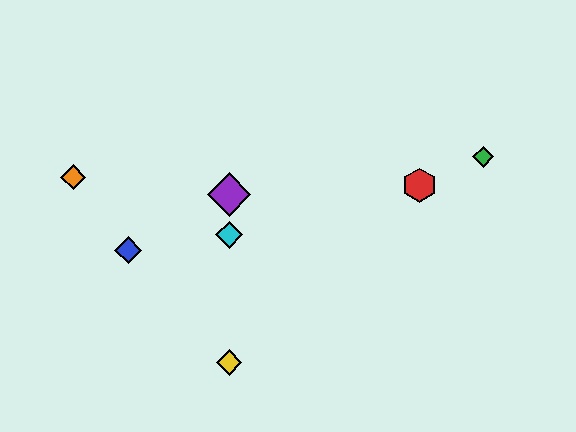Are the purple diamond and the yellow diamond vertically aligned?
Yes, both are at x≈229.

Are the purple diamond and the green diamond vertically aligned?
No, the purple diamond is at x≈229 and the green diamond is at x≈483.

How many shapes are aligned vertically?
3 shapes (the yellow diamond, the purple diamond, the cyan diamond) are aligned vertically.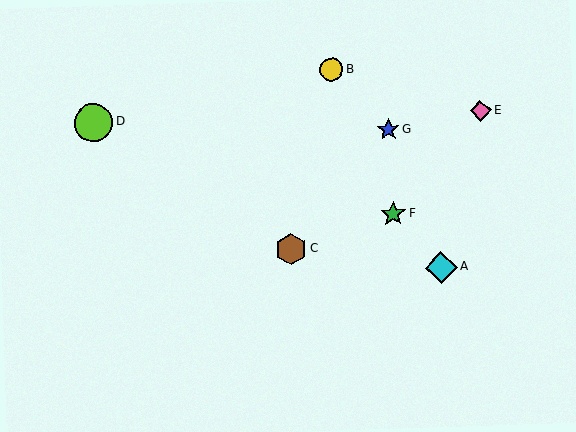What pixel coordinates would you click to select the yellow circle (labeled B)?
Click at (332, 69) to select the yellow circle B.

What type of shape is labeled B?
Shape B is a yellow circle.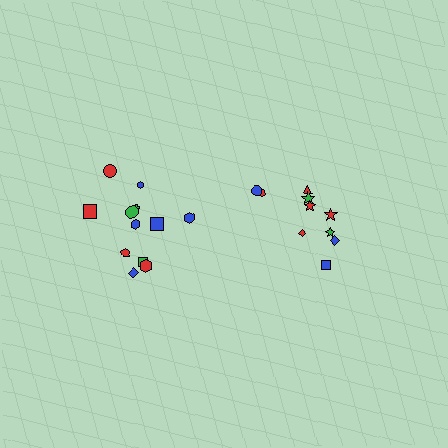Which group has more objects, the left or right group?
The left group.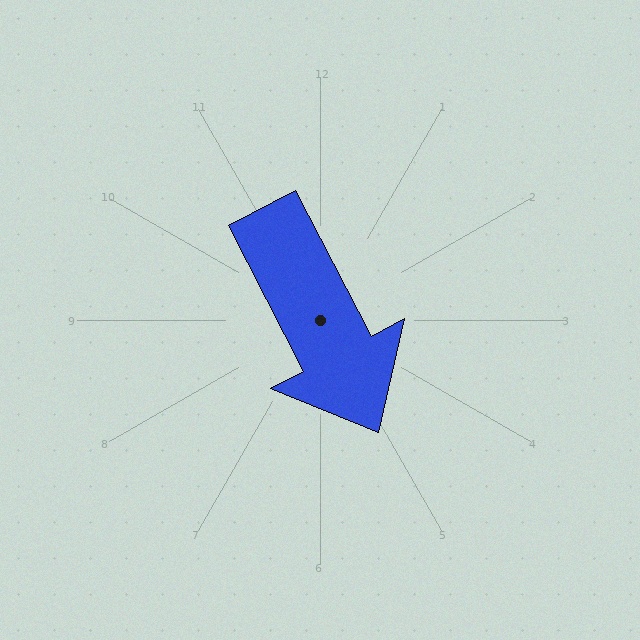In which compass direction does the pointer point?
Southeast.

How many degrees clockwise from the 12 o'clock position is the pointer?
Approximately 153 degrees.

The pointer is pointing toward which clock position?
Roughly 5 o'clock.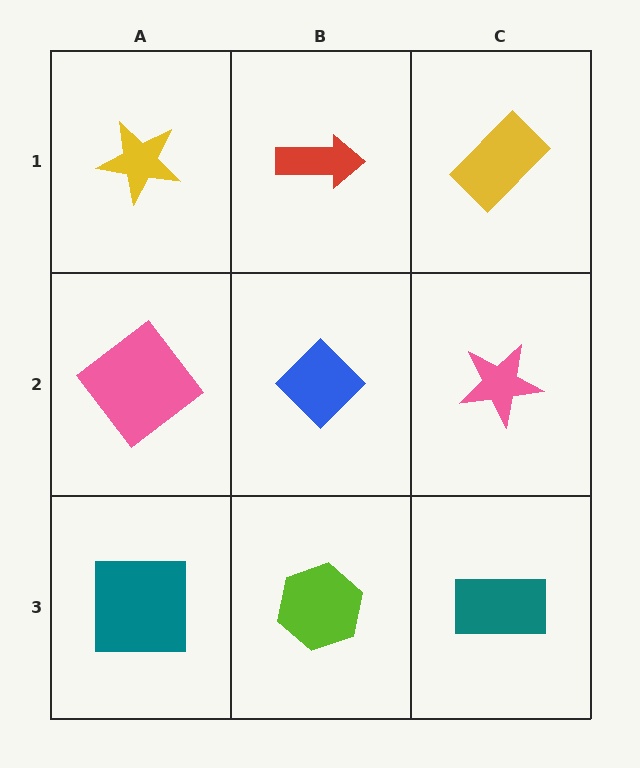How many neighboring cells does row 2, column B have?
4.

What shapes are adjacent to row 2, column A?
A yellow star (row 1, column A), a teal square (row 3, column A), a blue diamond (row 2, column B).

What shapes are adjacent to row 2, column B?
A red arrow (row 1, column B), a lime hexagon (row 3, column B), a pink diamond (row 2, column A), a pink star (row 2, column C).